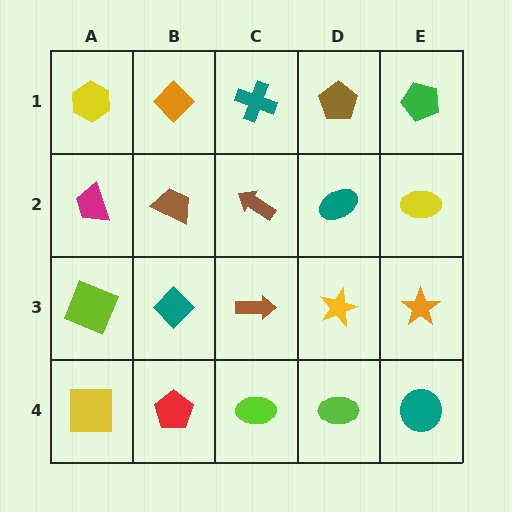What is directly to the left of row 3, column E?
A yellow star.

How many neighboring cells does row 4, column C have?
3.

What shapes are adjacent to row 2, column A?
A yellow hexagon (row 1, column A), a lime square (row 3, column A), a brown trapezoid (row 2, column B).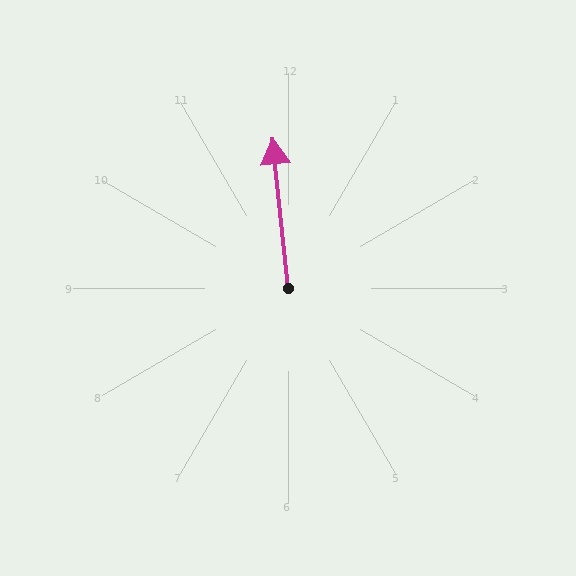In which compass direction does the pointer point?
North.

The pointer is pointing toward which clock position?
Roughly 12 o'clock.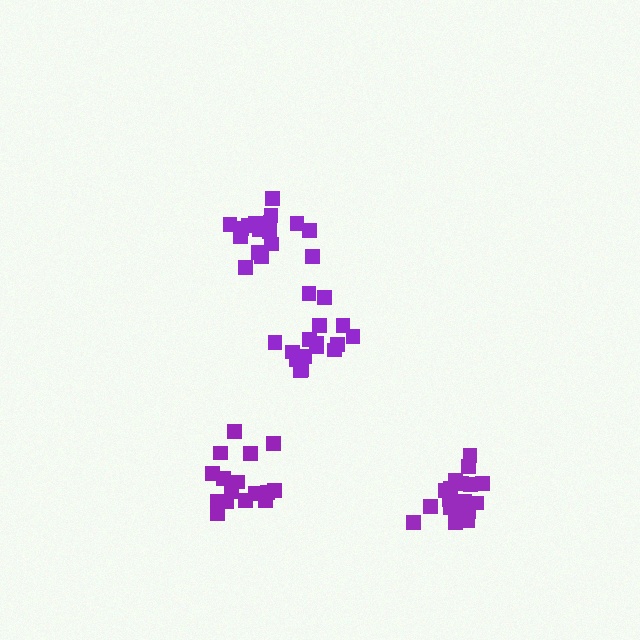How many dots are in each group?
Group 1: 16 dots, Group 2: 17 dots, Group 3: 20 dots, Group 4: 17 dots (70 total).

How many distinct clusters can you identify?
There are 4 distinct clusters.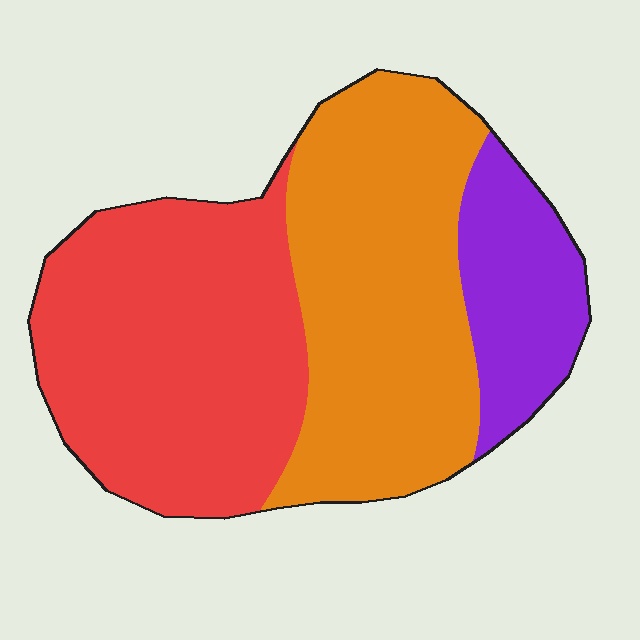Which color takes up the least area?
Purple, at roughly 15%.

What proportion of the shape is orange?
Orange covers around 40% of the shape.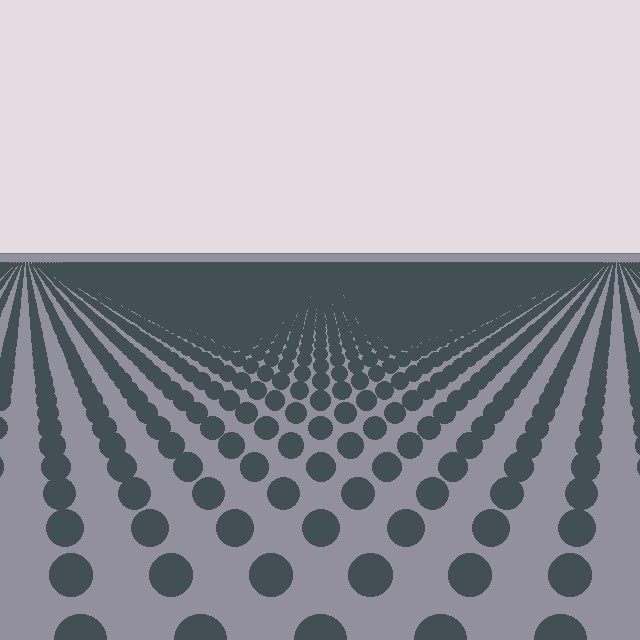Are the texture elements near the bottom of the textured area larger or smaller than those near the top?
Larger. Near the bottom, elements are closer to the viewer and appear at a bigger on-screen size.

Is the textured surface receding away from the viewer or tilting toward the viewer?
The surface is receding away from the viewer. Texture elements get smaller and denser toward the top.